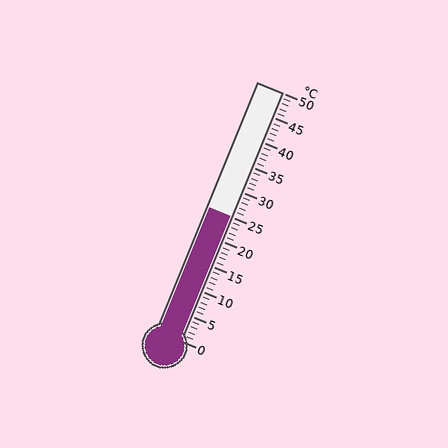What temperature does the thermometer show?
The thermometer shows approximately 25°C.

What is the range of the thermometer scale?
The thermometer scale ranges from 0°C to 50°C.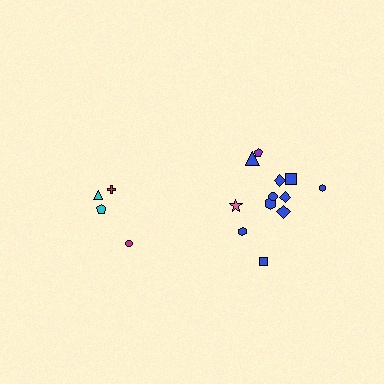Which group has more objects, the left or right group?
The right group.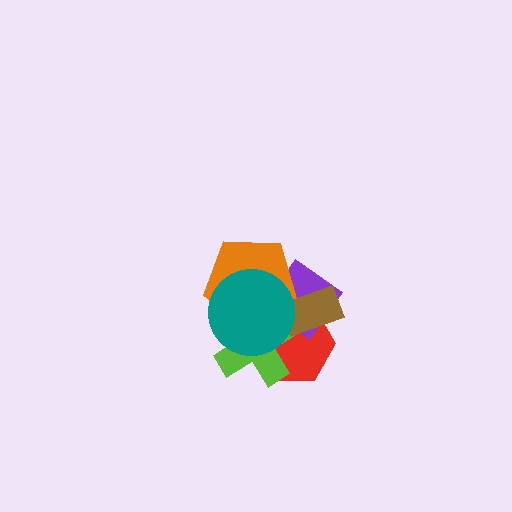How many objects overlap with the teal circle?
5 objects overlap with the teal circle.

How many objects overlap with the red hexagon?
5 objects overlap with the red hexagon.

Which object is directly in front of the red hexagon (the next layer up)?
The purple diamond is directly in front of the red hexagon.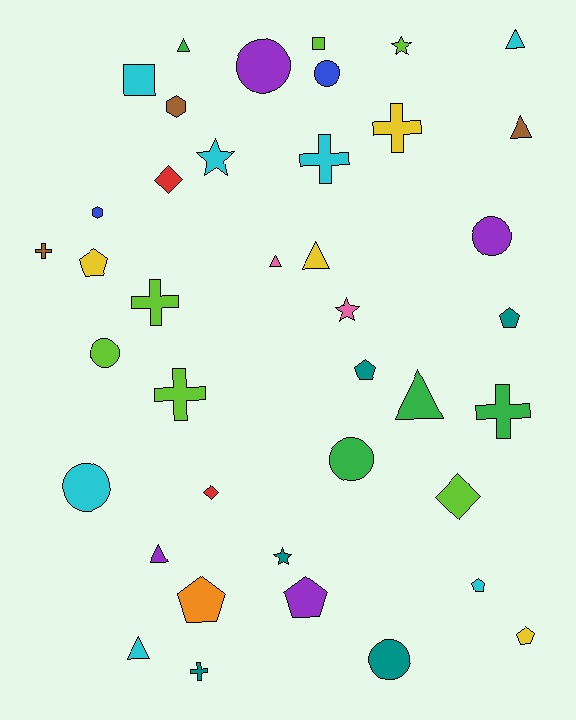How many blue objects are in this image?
There are 2 blue objects.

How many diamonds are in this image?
There are 3 diamonds.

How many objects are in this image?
There are 40 objects.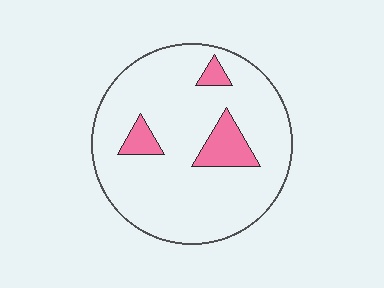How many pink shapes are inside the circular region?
3.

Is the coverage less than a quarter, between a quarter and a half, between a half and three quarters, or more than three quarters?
Less than a quarter.